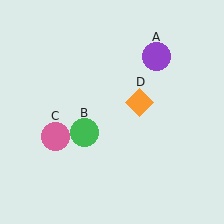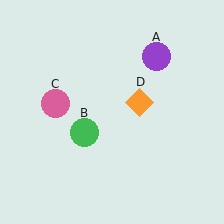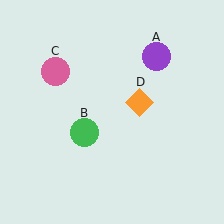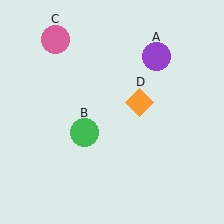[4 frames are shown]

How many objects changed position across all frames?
1 object changed position: pink circle (object C).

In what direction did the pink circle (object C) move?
The pink circle (object C) moved up.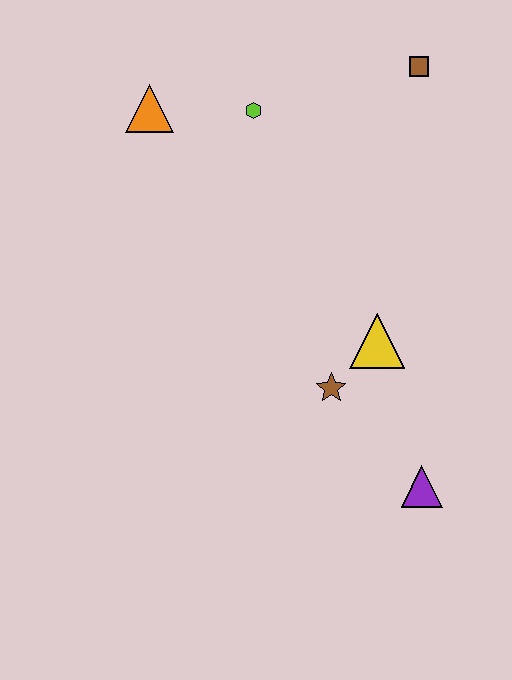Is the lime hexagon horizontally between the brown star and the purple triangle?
No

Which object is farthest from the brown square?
The purple triangle is farthest from the brown square.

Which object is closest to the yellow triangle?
The brown star is closest to the yellow triangle.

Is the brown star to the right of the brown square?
No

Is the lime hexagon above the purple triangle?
Yes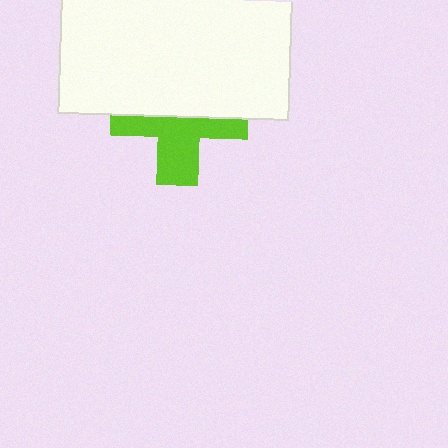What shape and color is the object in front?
The object in front is a white rectangle.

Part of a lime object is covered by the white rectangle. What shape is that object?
It is a cross.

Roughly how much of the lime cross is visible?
About half of it is visible (roughly 49%).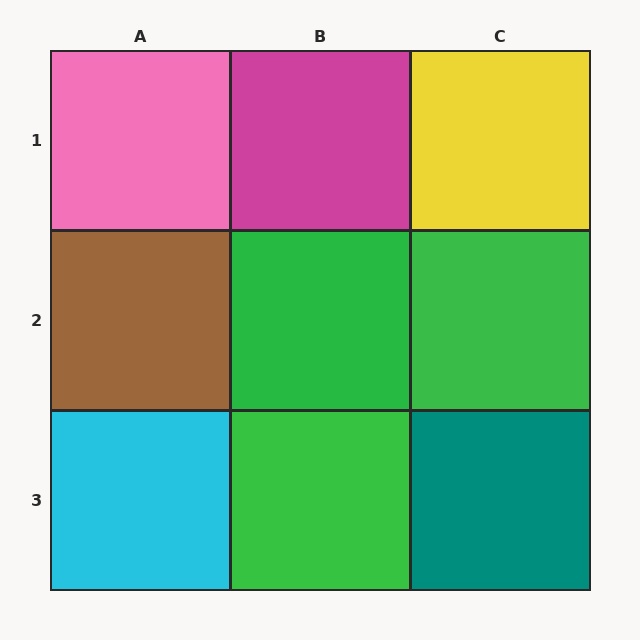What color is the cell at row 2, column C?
Green.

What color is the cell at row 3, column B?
Green.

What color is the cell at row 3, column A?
Cyan.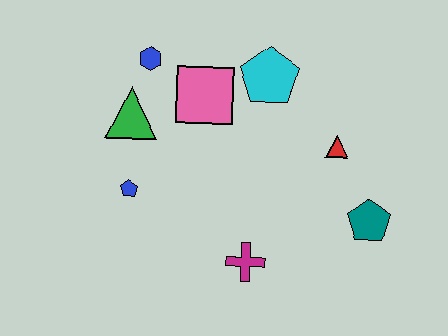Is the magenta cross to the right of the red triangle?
No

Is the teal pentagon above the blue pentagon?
No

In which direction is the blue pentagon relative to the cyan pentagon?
The blue pentagon is to the left of the cyan pentagon.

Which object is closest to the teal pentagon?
The red triangle is closest to the teal pentagon.